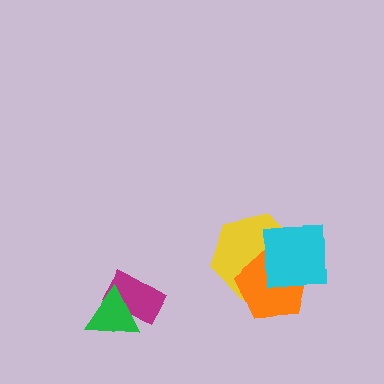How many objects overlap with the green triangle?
1 object overlaps with the green triangle.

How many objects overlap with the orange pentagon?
2 objects overlap with the orange pentagon.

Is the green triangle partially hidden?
No, no other shape covers it.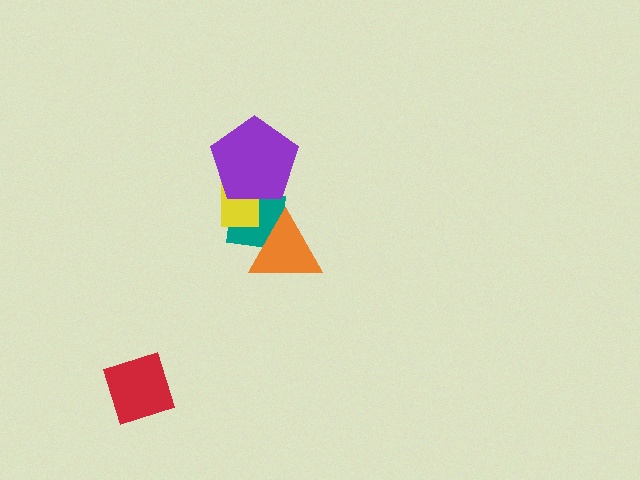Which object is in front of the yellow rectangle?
The purple pentagon is in front of the yellow rectangle.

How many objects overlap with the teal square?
3 objects overlap with the teal square.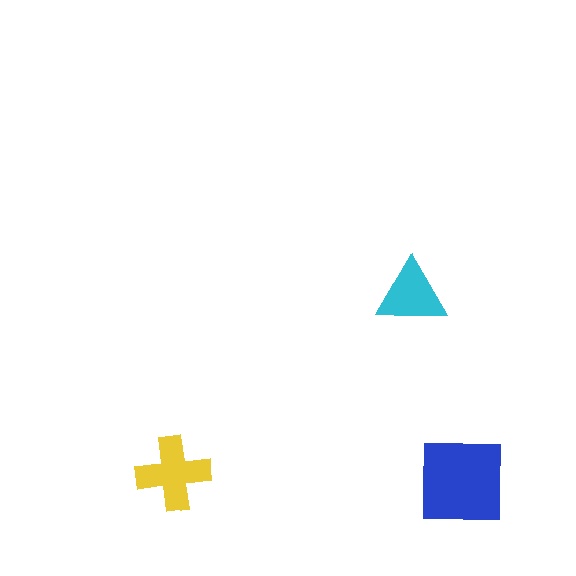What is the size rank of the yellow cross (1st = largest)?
2nd.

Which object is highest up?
The cyan triangle is topmost.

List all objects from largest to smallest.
The blue square, the yellow cross, the cyan triangle.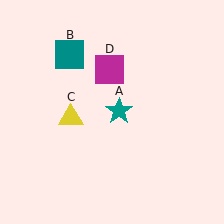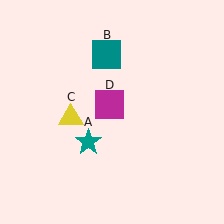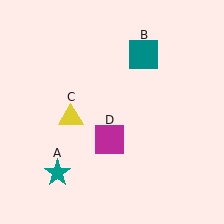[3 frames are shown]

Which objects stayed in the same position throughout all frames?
Yellow triangle (object C) remained stationary.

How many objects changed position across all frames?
3 objects changed position: teal star (object A), teal square (object B), magenta square (object D).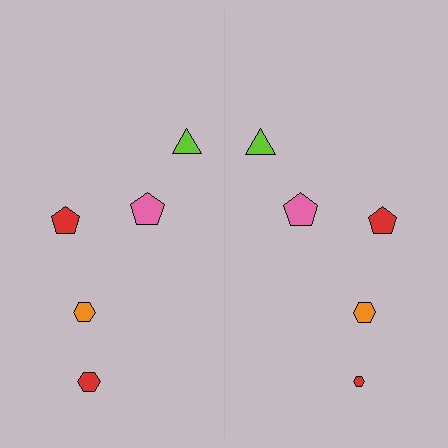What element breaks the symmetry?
The red hexagon on the right side has a different size than its mirror counterpart.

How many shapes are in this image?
There are 10 shapes in this image.